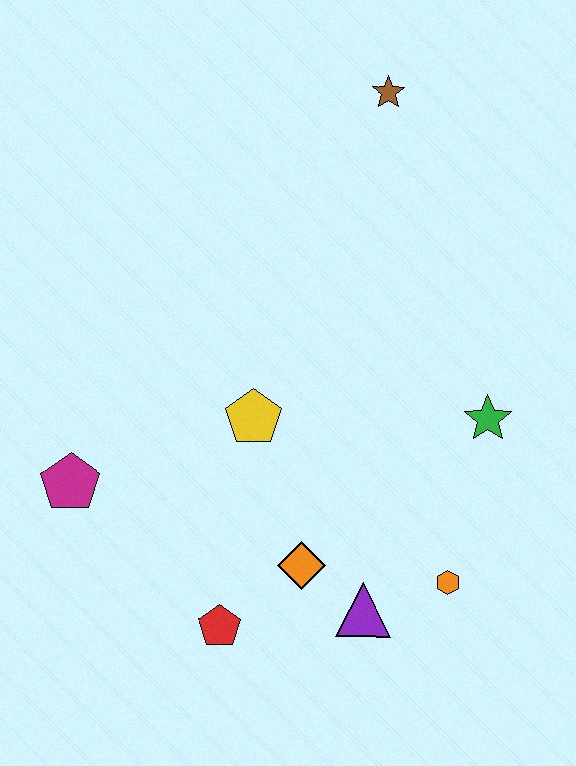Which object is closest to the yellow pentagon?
The orange diamond is closest to the yellow pentagon.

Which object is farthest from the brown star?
The red pentagon is farthest from the brown star.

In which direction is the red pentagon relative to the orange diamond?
The red pentagon is to the left of the orange diamond.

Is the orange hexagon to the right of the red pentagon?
Yes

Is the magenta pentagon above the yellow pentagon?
No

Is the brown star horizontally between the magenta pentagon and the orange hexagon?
Yes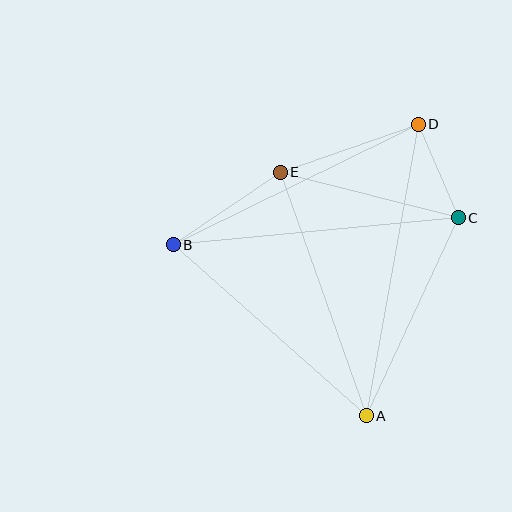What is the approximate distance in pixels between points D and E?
The distance between D and E is approximately 146 pixels.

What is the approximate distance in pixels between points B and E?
The distance between B and E is approximately 129 pixels.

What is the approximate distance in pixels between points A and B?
The distance between A and B is approximately 258 pixels.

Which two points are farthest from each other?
Points A and D are farthest from each other.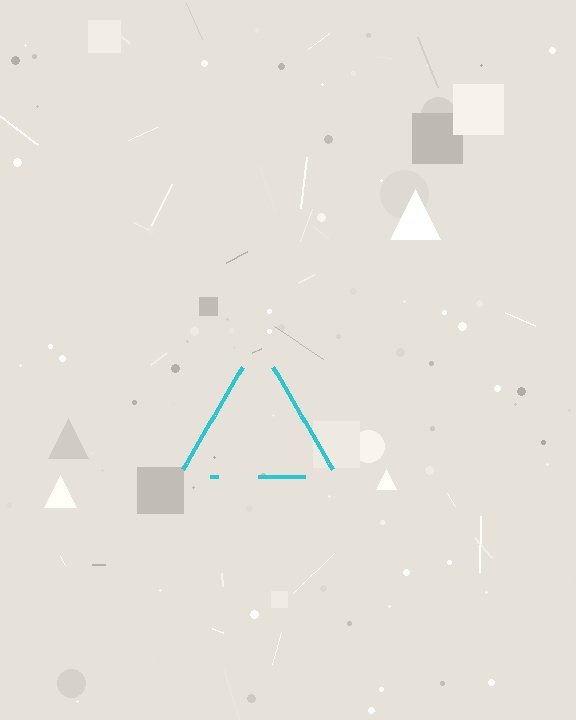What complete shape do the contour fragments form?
The contour fragments form a triangle.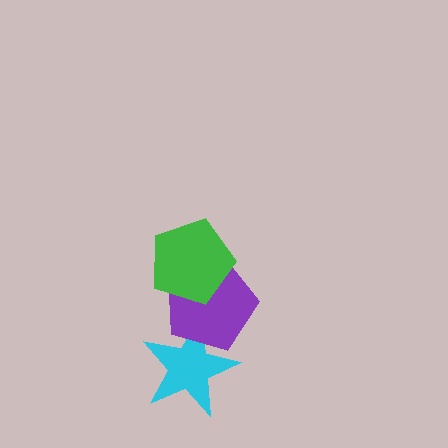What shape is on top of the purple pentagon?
The green pentagon is on top of the purple pentagon.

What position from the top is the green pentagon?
The green pentagon is 1st from the top.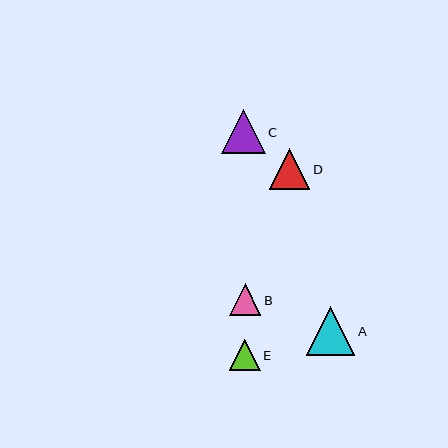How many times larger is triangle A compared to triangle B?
Triangle A is approximately 1.5 times the size of triangle B.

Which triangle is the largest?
Triangle A is the largest with a size of approximately 48 pixels.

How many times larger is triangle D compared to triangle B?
Triangle D is approximately 1.3 times the size of triangle B.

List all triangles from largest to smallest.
From largest to smallest: A, C, D, B, E.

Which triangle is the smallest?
Triangle E is the smallest with a size of approximately 31 pixels.